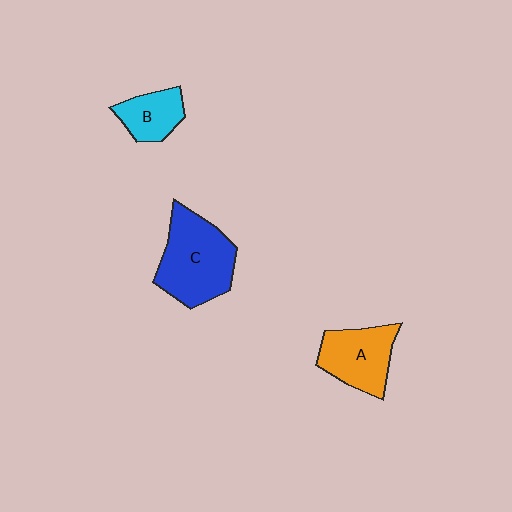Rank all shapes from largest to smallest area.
From largest to smallest: C (blue), A (orange), B (cyan).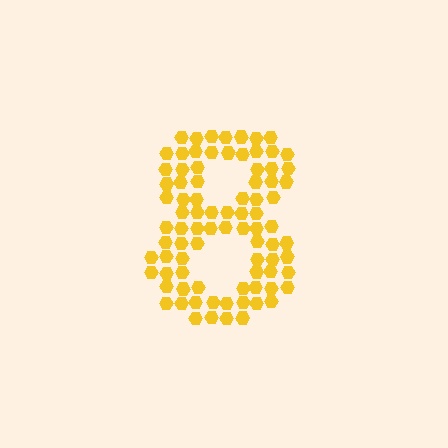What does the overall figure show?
The overall figure shows the digit 8.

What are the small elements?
The small elements are hexagons.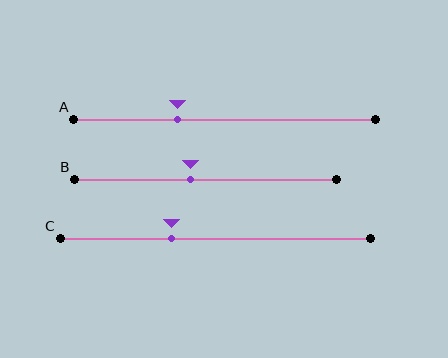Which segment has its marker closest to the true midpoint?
Segment B has its marker closest to the true midpoint.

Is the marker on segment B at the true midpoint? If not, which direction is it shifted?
No, the marker on segment B is shifted to the left by about 6% of the segment length.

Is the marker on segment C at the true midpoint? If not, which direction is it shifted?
No, the marker on segment C is shifted to the left by about 14% of the segment length.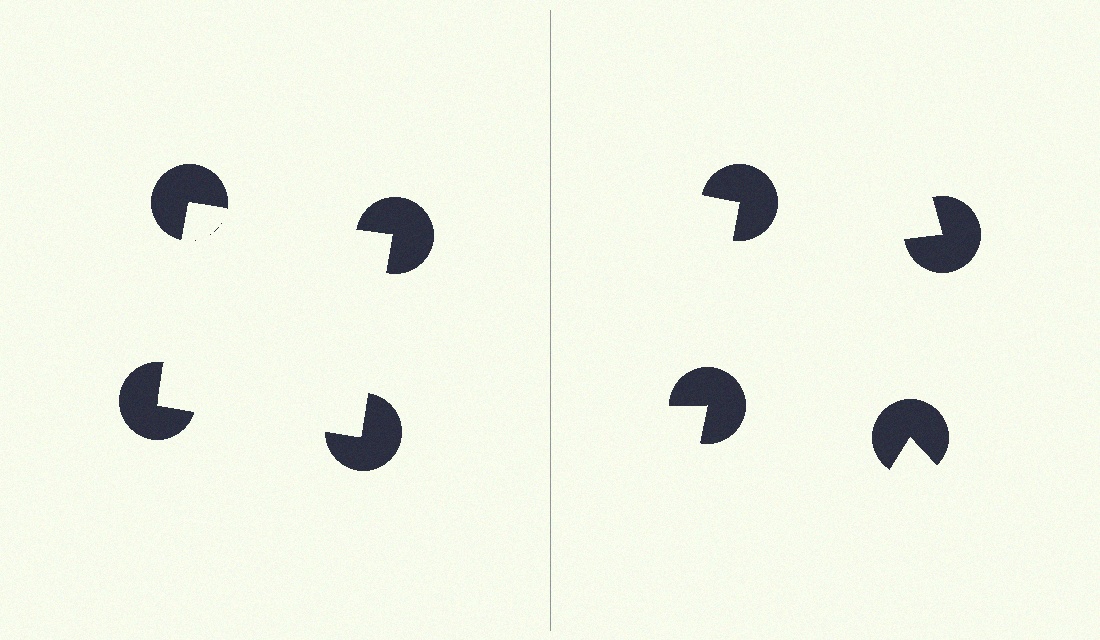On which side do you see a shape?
An illusory square appears on the left side. On the right side the wedge cuts are rotated, so no coherent shape forms.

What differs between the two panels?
The pac-man discs are positioned identically on both sides; only the wedge orientations differ. On the left they align to a square; on the right they are misaligned.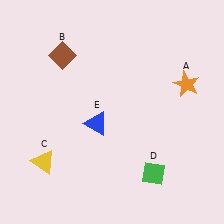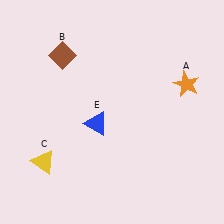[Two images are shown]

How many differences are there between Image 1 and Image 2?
There is 1 difference between the two images.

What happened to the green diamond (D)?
The green diamond (D) was removed in Image 2. It was in the bottom-right area of Image 1.